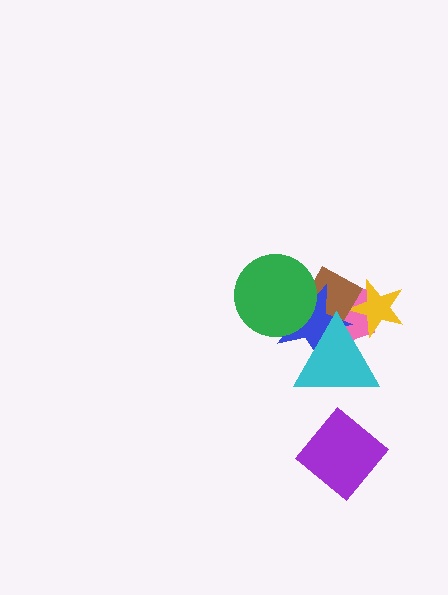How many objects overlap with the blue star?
4 objects overlap with the blue star.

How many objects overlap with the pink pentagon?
4 objects overlap with the pink pentagon.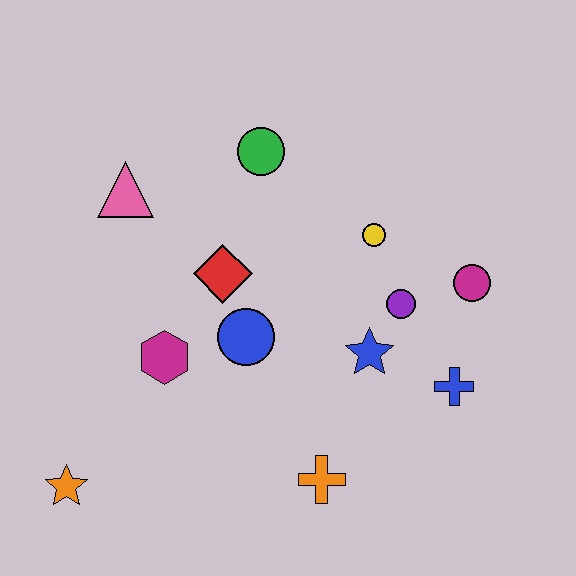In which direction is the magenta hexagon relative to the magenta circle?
The magenta hexagon is to the left of the magenta circle.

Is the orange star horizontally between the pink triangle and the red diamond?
No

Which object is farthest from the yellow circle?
The orange star is farthest from the yellow circle.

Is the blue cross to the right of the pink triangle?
Yes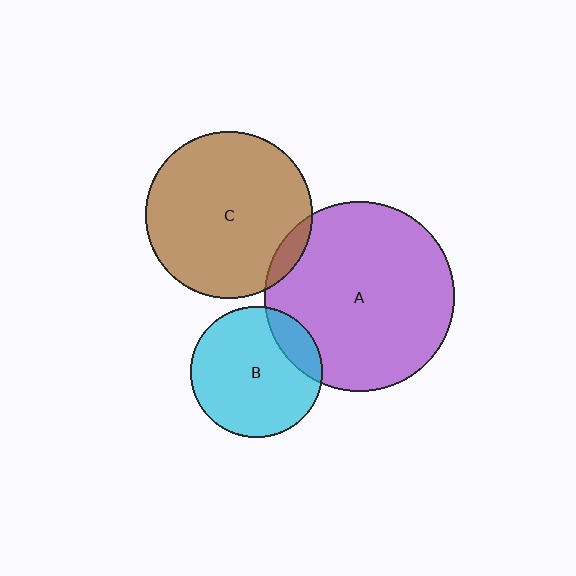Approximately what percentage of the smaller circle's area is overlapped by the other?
Approximately 15%.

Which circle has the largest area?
Circle A (purple).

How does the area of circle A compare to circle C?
Approximately 1.3 times.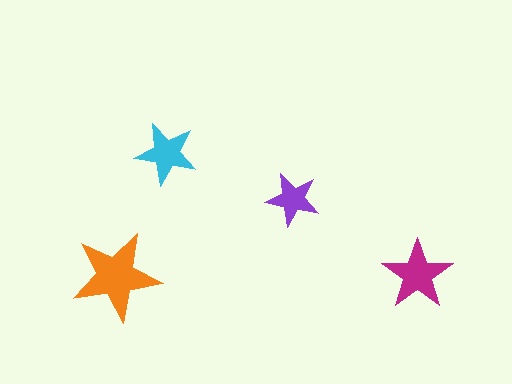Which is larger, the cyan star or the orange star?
The orange one.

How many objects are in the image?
There are 4 objects in the image.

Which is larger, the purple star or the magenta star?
The magenta one.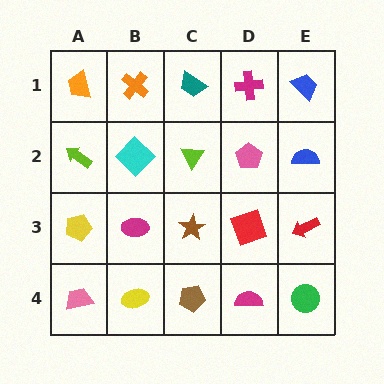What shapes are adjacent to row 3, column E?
A blue semicircle (row 2, column E), a green circle (row 4, column E), a red square (row 3, column D).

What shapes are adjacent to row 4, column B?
A magenta ellipse (row 3, column B), a pink trapezoid (row 4, column A), a brown pentagon (row 4, column C).